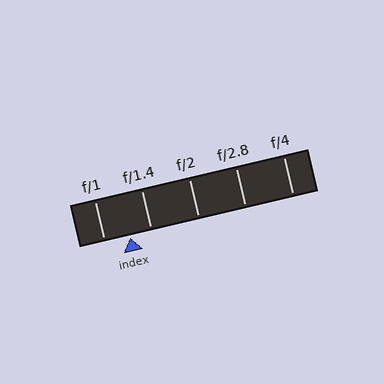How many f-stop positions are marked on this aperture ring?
There are 5 f-stop positions marked.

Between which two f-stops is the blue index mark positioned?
The index mark is between f/1 and f/1.4.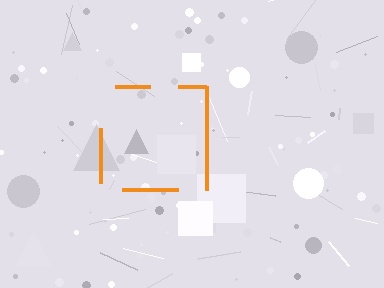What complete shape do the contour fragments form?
The contour fragments form a square.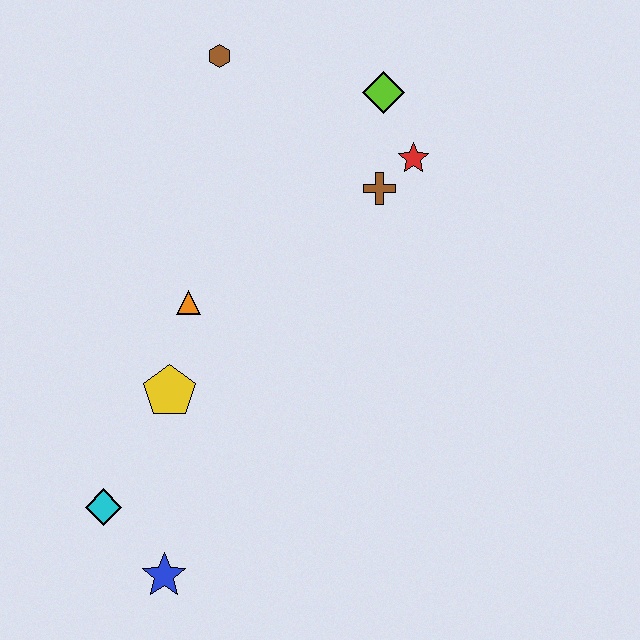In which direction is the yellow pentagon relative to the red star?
The yellow pentagon is to the left of the red star.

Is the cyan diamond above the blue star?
Yes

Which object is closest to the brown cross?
The red star is closest to the brown cross.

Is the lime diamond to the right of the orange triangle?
Yes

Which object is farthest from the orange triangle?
The lime diamond is farthest from the orange triangle.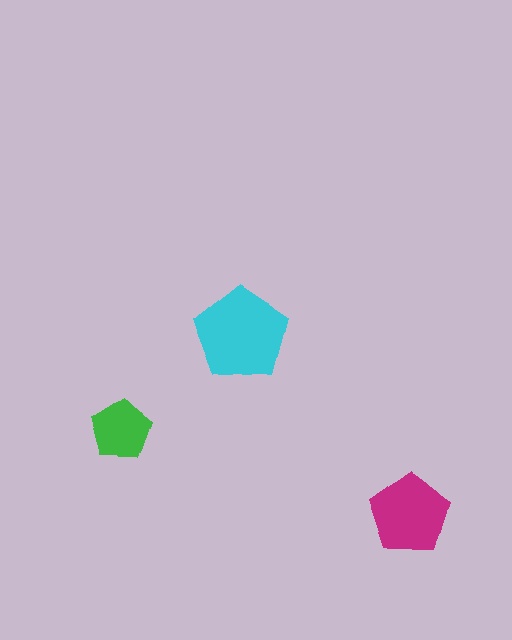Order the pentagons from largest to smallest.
the cyan one, the magenta one, the green one.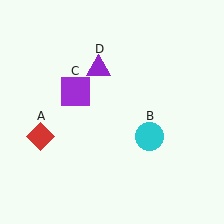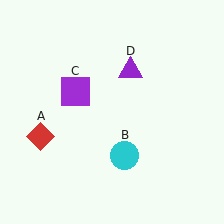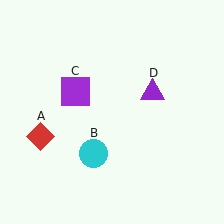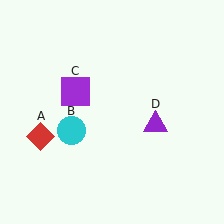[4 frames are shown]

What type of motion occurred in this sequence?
The cyan circle (object B), purple triangle (object D) rotated clockwise around the center of the scene.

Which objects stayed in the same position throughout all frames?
Red diamond (object A) and purple square (object C) remained stationary.